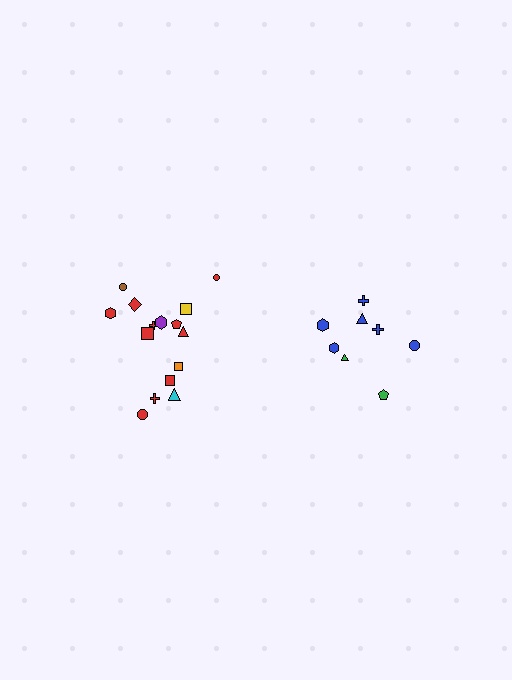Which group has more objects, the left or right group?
The left group.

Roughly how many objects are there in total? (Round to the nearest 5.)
Roughly 25 objects in total.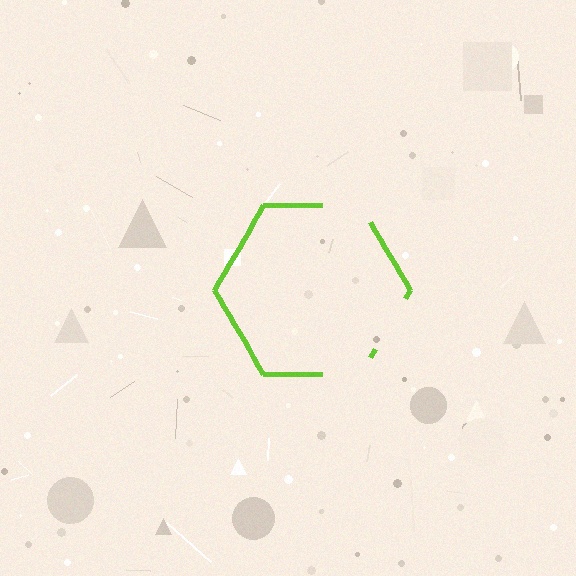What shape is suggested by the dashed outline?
The dashed outline suggests a hexagon.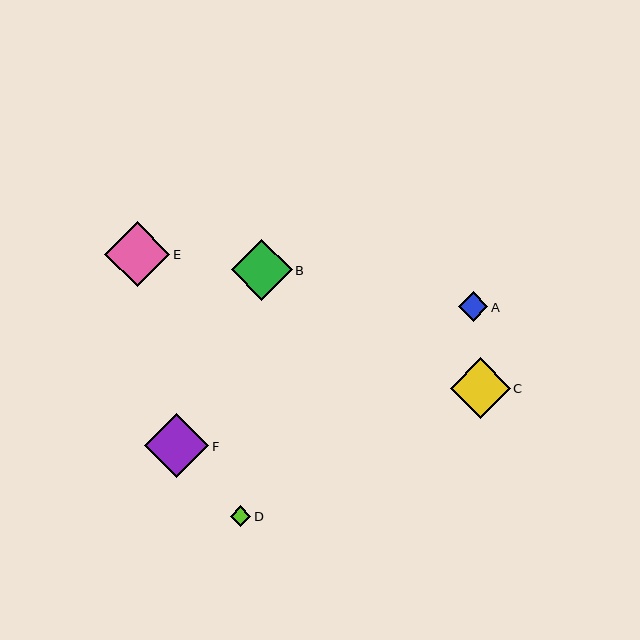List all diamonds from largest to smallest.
From largest to smallest: E, F, B, C, A, D.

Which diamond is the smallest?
Diamond D is the smallest with a size of approximately 21 pixels.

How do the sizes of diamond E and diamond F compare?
Diamond E and diamond F are approximately the same size.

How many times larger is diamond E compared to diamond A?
Diamond E is approximately 2.2 times the size of diamond A.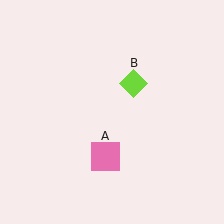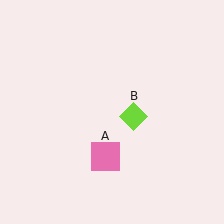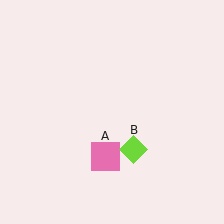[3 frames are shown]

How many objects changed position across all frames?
1 object changed position: lime diamond (object B).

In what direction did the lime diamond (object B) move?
The lime diamond (object B) moved down.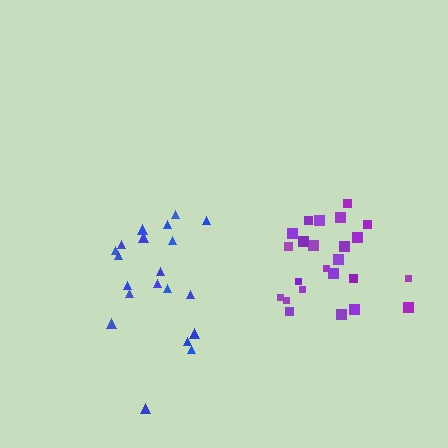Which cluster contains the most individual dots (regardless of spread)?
Purple (24).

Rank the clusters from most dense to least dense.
purple, blue.